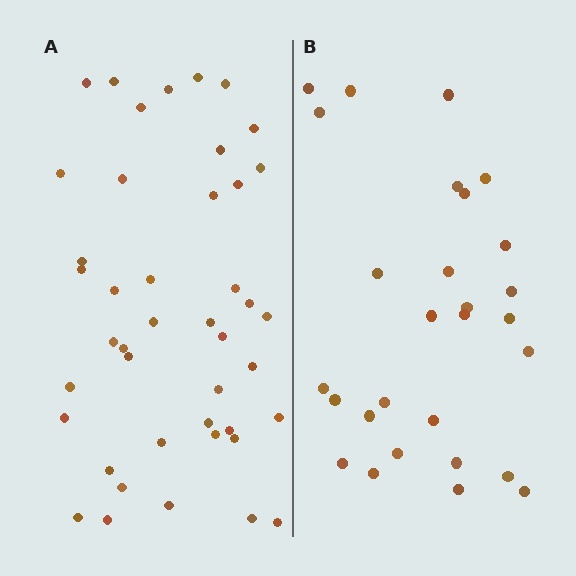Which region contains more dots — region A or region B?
Region A (the left region) has more dots.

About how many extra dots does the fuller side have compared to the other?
Region A has approximately 15 more dots than region B.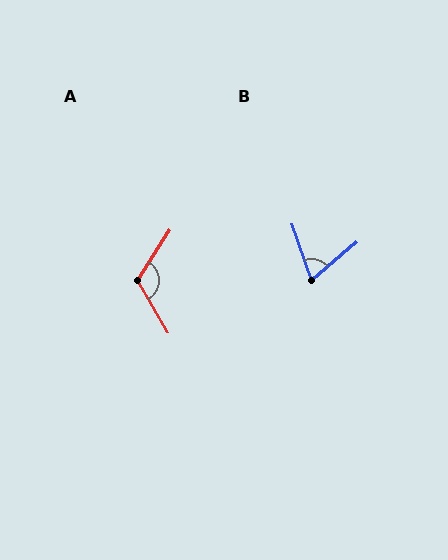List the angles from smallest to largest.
B (68°), A (117°).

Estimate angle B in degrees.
Approximately 68 degrees.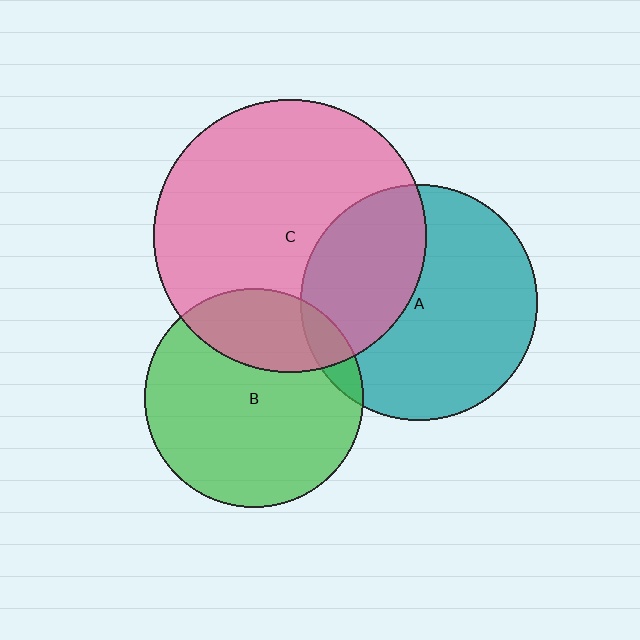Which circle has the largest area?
Circle C (pink).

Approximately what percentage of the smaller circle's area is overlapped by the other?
Approximately 35%.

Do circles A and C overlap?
Yes.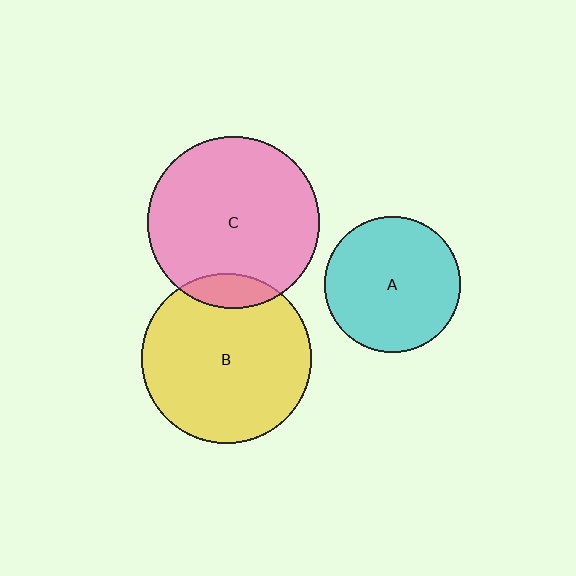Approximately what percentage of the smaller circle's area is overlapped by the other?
Approximately 10%.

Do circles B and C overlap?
Yes.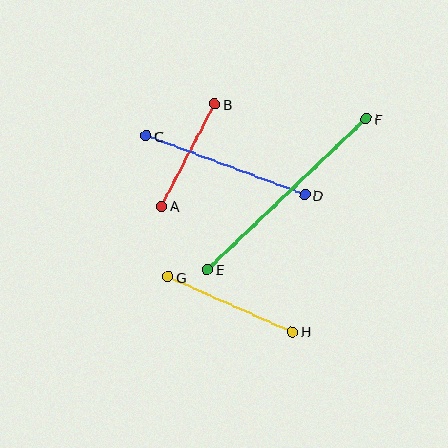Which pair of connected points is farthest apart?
Points E and F are farthest apart.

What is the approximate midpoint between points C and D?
The midpoint is at approximately (225, 165) pixels.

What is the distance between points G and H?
The distance is approximately 136 pixels.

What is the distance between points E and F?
The distance is approximately 219 pixels.